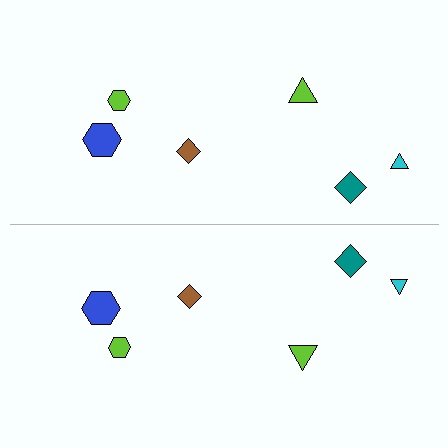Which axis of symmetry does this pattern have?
The pattern has a horizontal axis of symmetry running through the center of the image.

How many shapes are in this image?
There are 12 shapes in this image.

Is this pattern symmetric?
Yes, this pattern has bilateral (reflection) symmetry.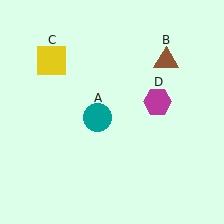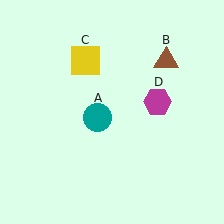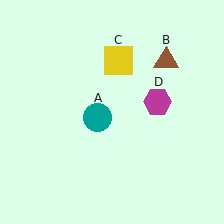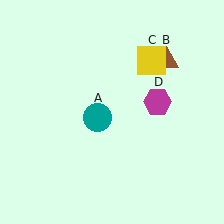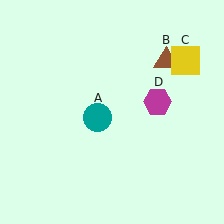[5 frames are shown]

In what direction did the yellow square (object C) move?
The yellow square (object C) moved right.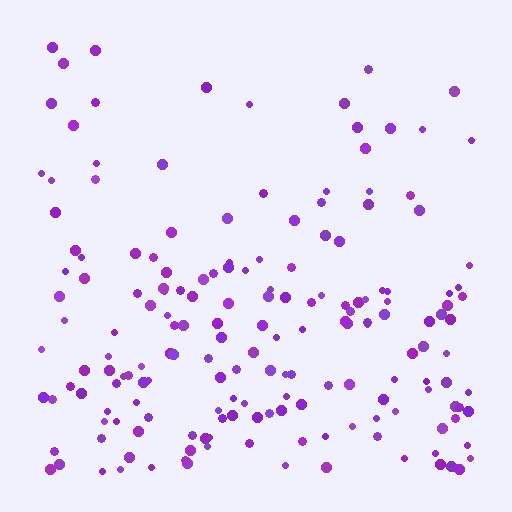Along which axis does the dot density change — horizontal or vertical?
Vertical.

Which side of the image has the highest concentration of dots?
The bottom.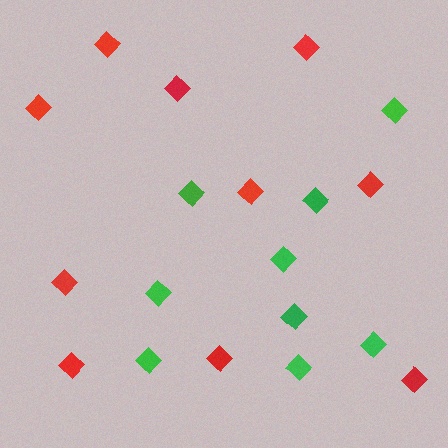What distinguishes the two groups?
There are 2 groups: one group of red diamonds (10) and one group of green diamonds (9).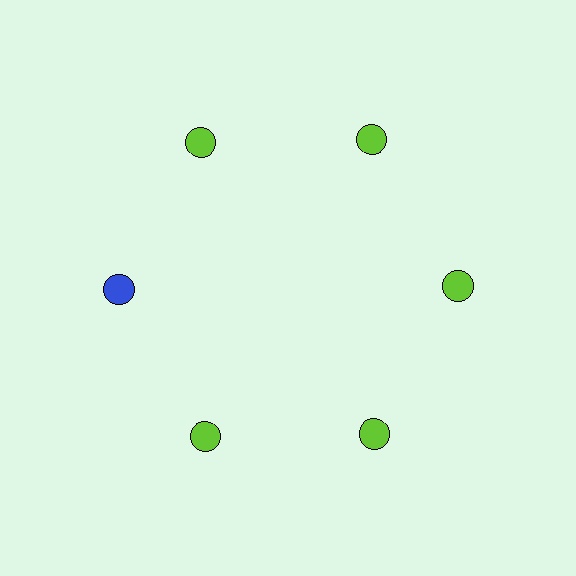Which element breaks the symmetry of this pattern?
The blue circle at roughly the 9 o'clock position breaks the symmetry. All other shapes are lime circles.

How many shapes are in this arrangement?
There are 6 shapes arranged in a ring pattern.